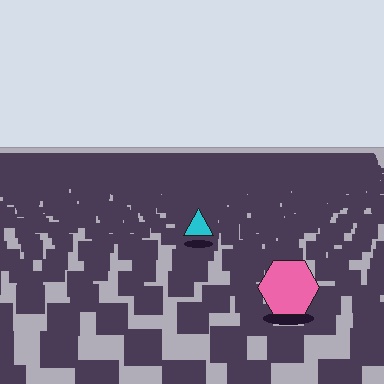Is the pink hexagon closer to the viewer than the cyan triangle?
Yes. The pink hexagon is closer — you can tell from the texture gradient: the ground texture is coarser near it.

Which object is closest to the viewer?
The pink hexagon is closest. The texture marks near it are larger and more spread out.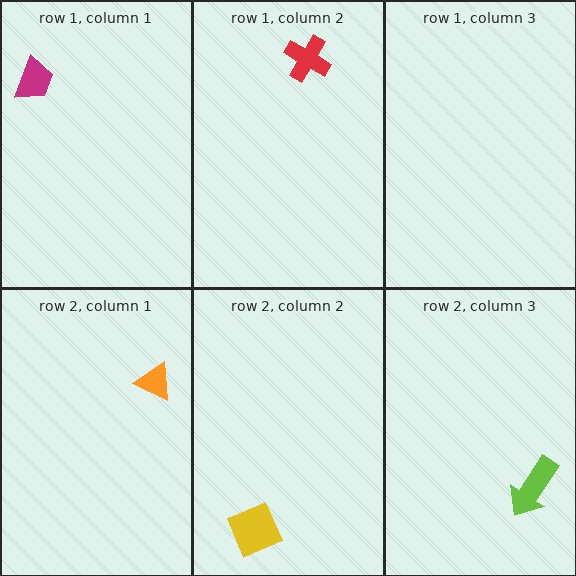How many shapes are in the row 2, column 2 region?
1.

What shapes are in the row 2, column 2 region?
The yellow diamond.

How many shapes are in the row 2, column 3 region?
1.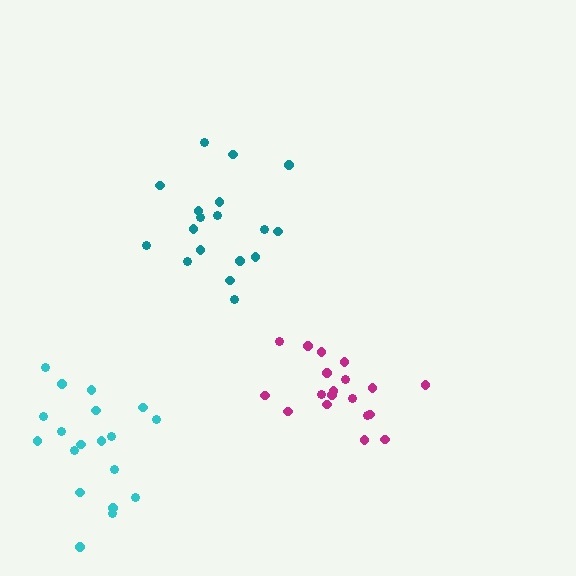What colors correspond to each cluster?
The clusters are colored: teal, magenta, cyan.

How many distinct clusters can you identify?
There are 3 distinct clusters.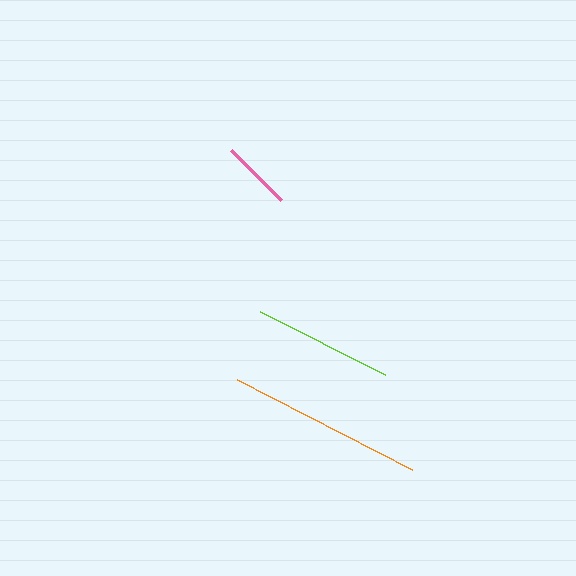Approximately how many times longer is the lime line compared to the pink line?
The lime line is approximately 2.0 times the length of the pink line.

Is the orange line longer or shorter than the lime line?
The orange line is longer than the lime line.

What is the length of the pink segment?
The pink segment is approximately 71 pixels long.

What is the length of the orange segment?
The orange segment is approximately 197 pixels long.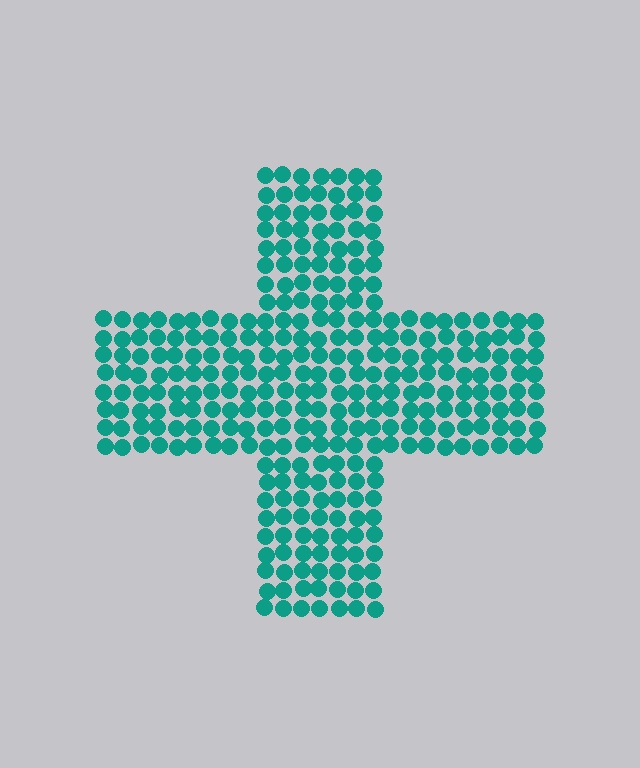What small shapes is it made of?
It is made of small circles.